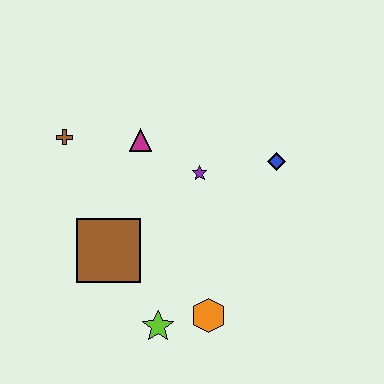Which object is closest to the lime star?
The orange hexagon is closest to the lime star.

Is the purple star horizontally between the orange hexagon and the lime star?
Yes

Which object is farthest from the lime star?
The brown cross is farthest from the lime star.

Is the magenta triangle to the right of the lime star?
No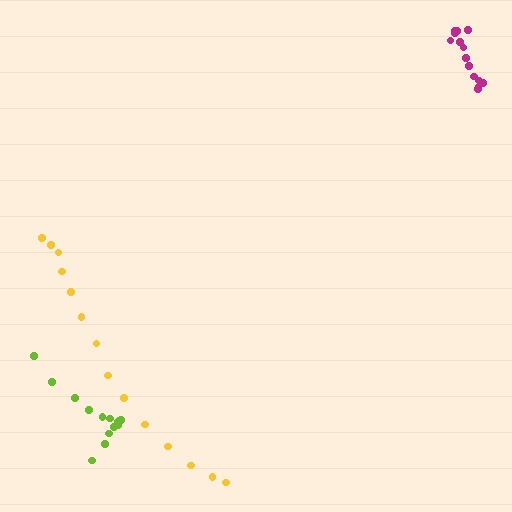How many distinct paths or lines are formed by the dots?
There are 3 distinct paths.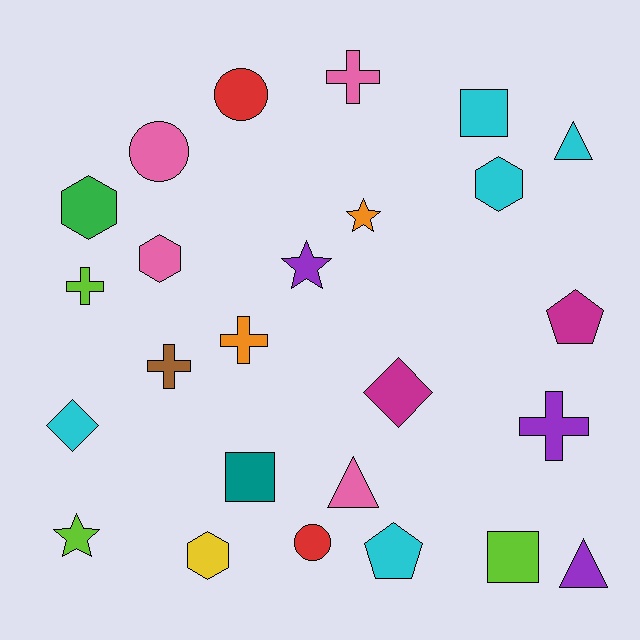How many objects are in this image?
There are 25 objects.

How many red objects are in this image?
There are 2 red objects.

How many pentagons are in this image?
There are 2 pentagons.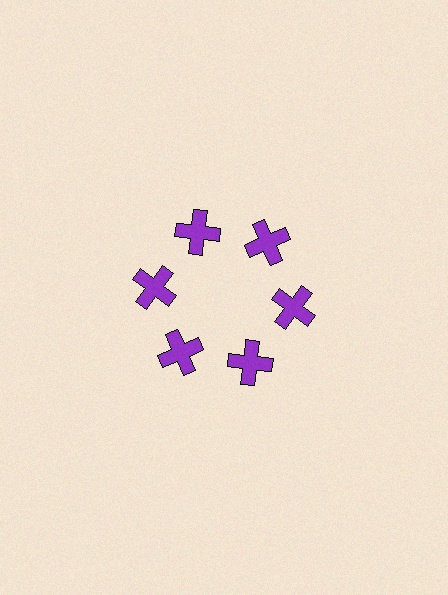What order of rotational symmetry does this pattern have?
This pattern has 6-fold rotational symmetry.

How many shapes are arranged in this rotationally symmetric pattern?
There are 6 shapes, arranged in 6 groups of 1.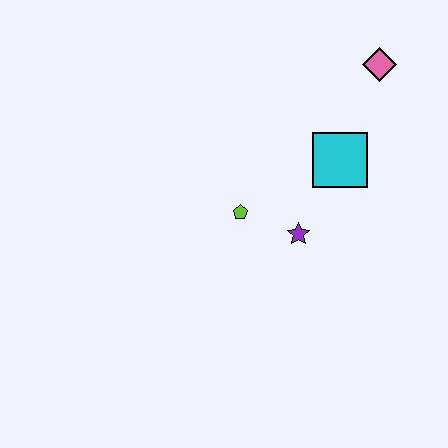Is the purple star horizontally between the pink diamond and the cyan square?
No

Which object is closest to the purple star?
The lime pentagon is closest to the purple star.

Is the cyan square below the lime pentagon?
No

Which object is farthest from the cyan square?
The lime pentagon is farthest from the cyan square.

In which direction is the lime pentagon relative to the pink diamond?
The lime pentagon is below the pink diamond.